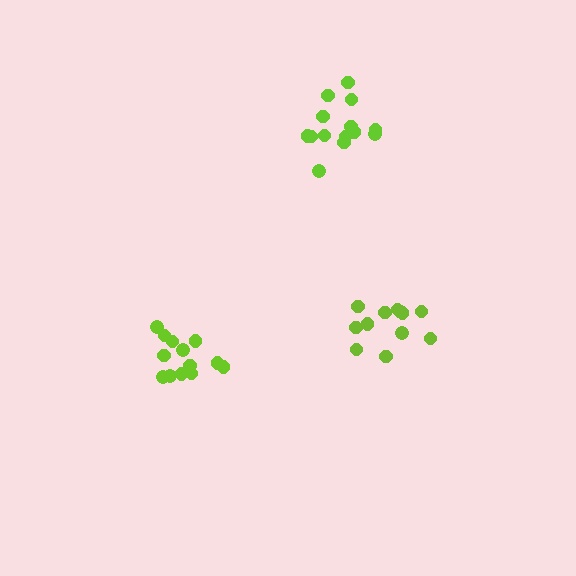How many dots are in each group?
Group 1: 12 dots, Group 2: 13 dots, Group 3: 14 dots (39 total).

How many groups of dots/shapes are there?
There are 3 groups.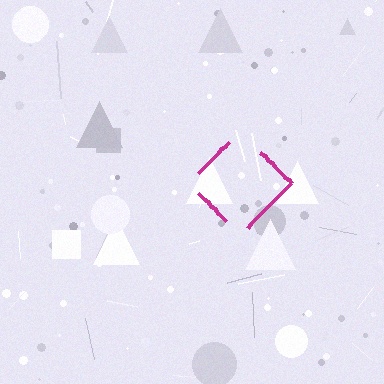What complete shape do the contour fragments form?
The contour fragments form a diamond.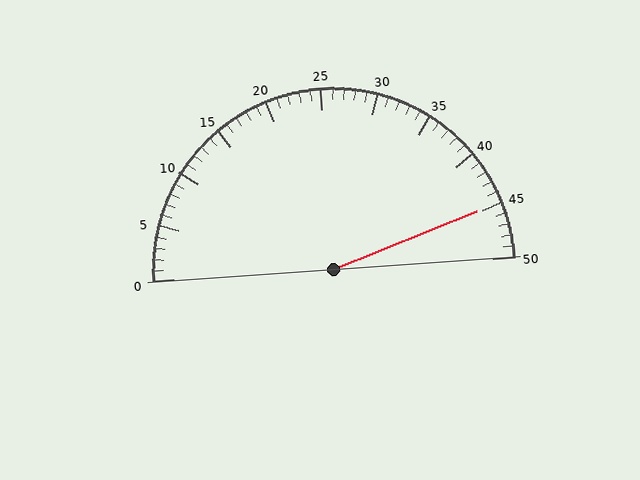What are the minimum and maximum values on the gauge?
The gauge ranges from 0 to 50.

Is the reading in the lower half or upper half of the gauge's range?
The reading is in the upper half of the range (0 to 50).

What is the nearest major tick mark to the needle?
The nearest major tick mark is 45.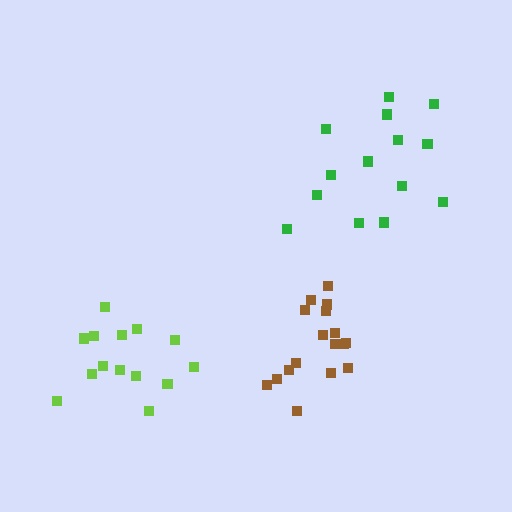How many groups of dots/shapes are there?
There are 3 groups.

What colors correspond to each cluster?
The clusters are colored: brown, green, lime.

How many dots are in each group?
Group 1: 17 dots, Group 2: 15 dots, Group 3: 14 dots (46 total).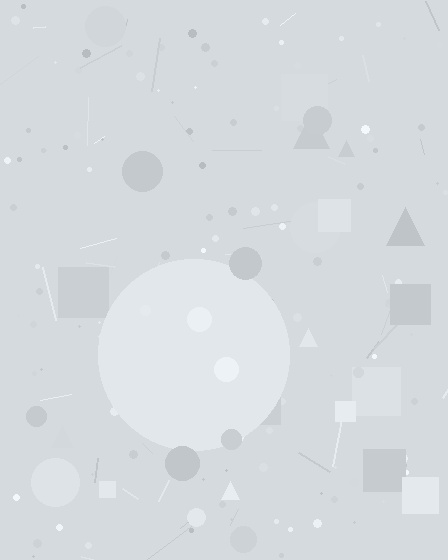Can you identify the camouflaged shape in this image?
The camouflaged shape is a circle.